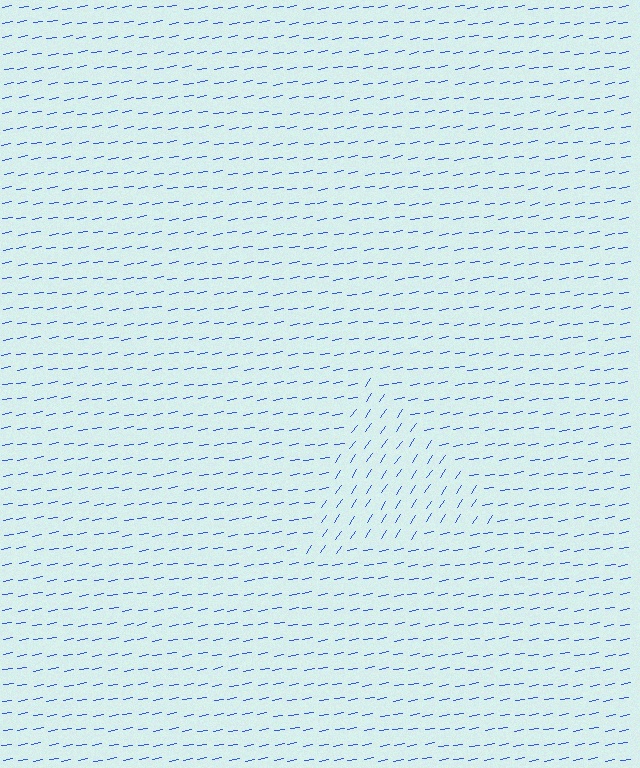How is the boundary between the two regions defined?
The boundary is defined purely by a change in line orientation (approximately 45 degrees difference). All lines are the same color and thickness.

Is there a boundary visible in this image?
Yes, there is a texture boundary formed by a change in line orientation.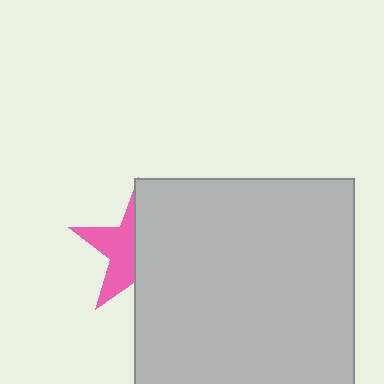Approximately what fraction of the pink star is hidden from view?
Roughly 57% of the pink star is hidden behind the light gray square.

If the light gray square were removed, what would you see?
You would see the complete pink star.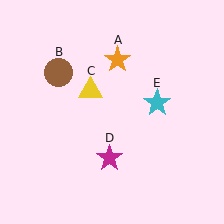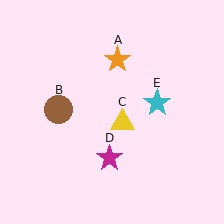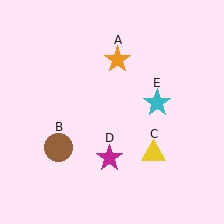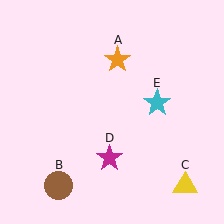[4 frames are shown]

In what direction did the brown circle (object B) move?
The brown circle (object B) moved down.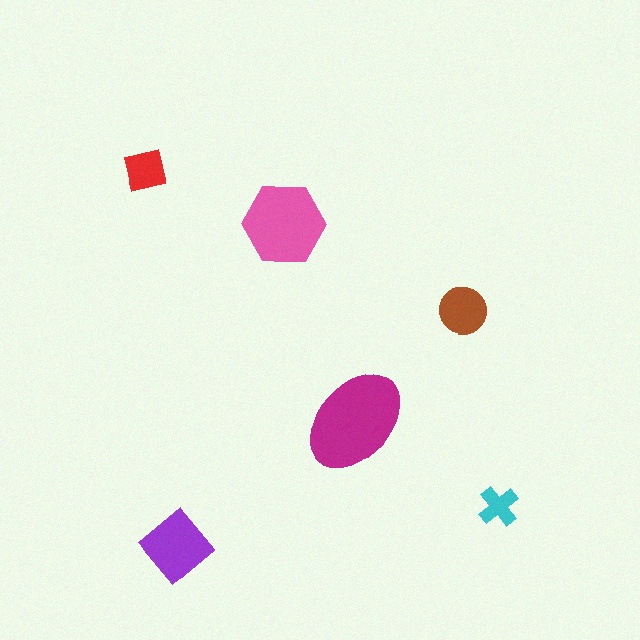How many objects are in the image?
There are 6 objects in the image.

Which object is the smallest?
The cyan cross.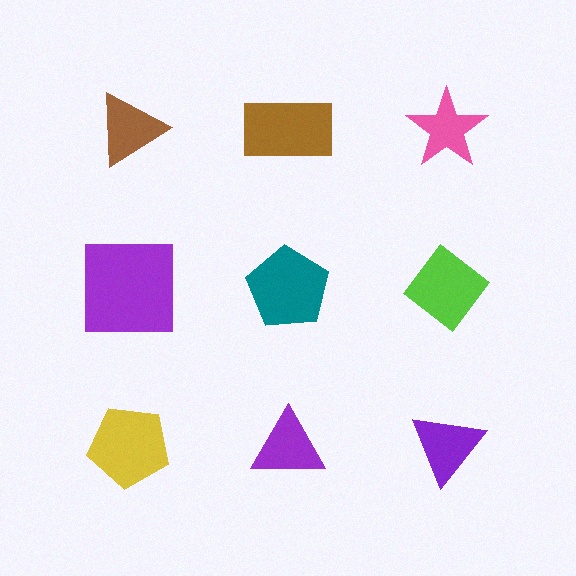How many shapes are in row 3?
3 shapes.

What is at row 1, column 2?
A brown rectangle.